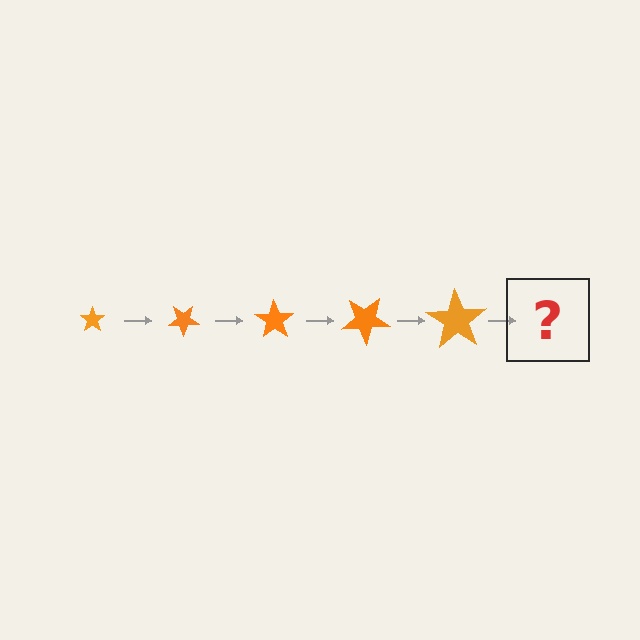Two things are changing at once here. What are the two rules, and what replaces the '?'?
The two rules are that the star grows larger each step and it rotates 35 degrees each step. The '?' should be a star, larger than the previous one and rotated 175 degrees from the start.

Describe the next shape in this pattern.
It should be a star, larger than the previous one and rotated 175 degrees from the start.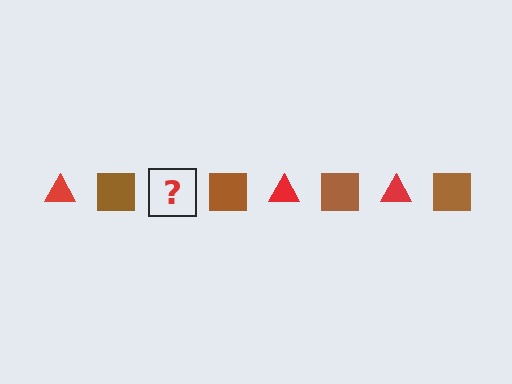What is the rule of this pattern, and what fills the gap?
The rule is that the pattern alternates between red triangle and brown square. The gap should be filled with a red triangle.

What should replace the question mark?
The question mark should be replaced with a red triangle.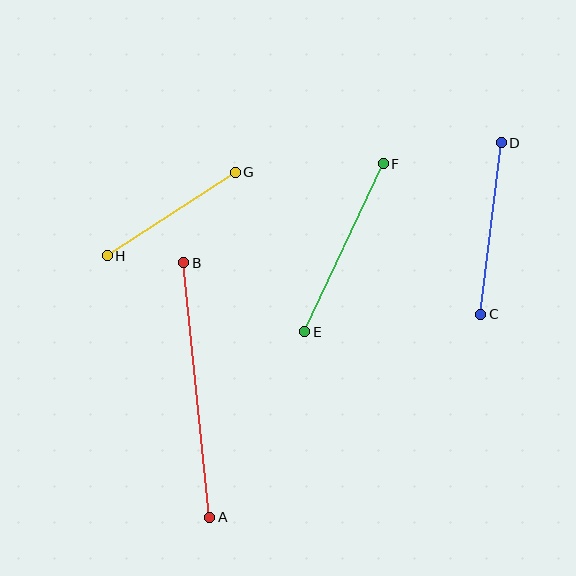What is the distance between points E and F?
The distance is approximately 186 pixels.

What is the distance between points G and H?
The distance is approximately 153 pixels.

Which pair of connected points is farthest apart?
Points A and B are farthest apart.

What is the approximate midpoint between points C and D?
The midpoint is at approximately (491, 229) pixels.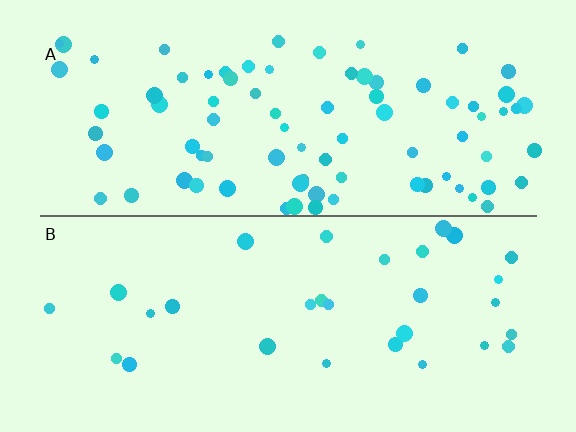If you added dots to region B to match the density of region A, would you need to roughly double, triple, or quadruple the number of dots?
Approximately triple.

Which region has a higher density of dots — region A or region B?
A (the top).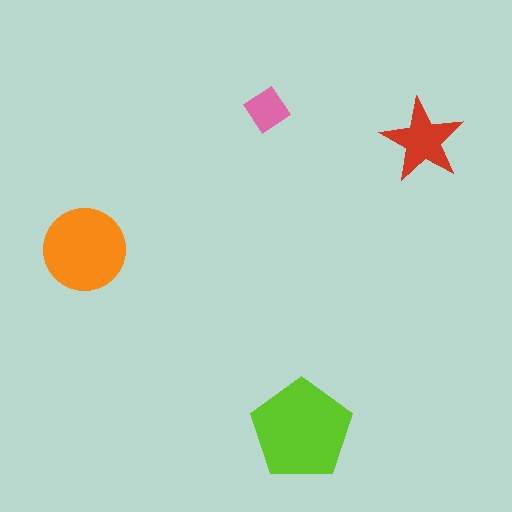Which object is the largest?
The lime pentagon.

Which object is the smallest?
The pink diamond.